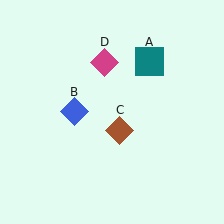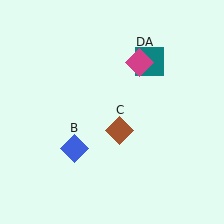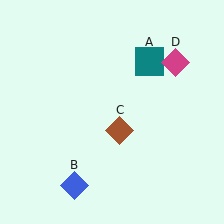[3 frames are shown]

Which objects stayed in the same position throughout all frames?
Teal square (object A) and brown diamond (object C) remained stationary.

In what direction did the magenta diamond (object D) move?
The magenta diamond (object D) moved right.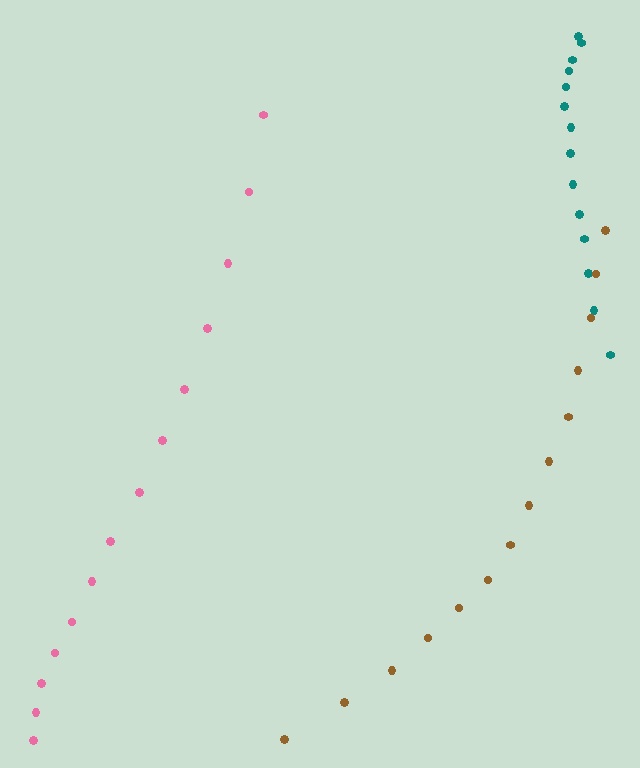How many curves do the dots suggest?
There are 3 distinct paths.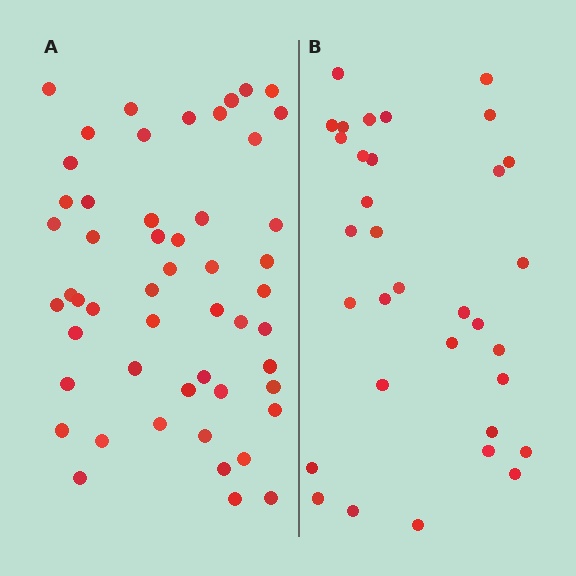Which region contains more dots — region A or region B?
Region A (the left region) has more dots.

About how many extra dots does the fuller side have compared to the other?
Region A has approximately 20 more dots than region B.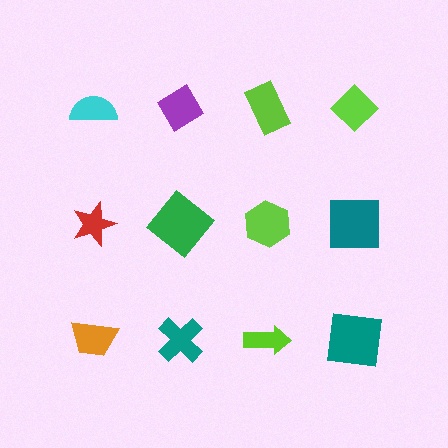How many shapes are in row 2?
4 shapes.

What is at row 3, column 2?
A teal cross.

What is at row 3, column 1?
An orange trapezoid.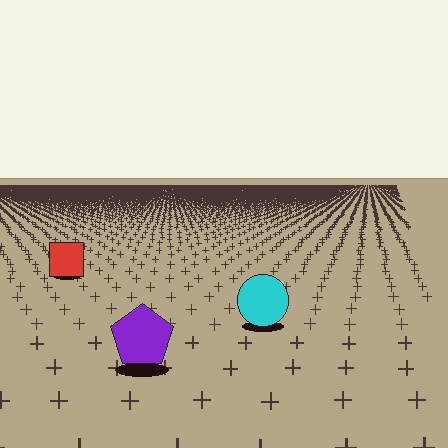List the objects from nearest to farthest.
From nearest to farthest: the purple pentagon, the cyan circle, the red square.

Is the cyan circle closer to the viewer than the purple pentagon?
No. The purple pentagon is closer — you can tell from the texture gradient: the ground texture is coarser near it.